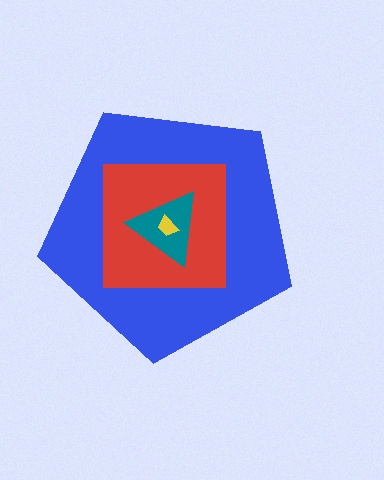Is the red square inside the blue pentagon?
Yes.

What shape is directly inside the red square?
The teal triangle.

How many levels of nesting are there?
4.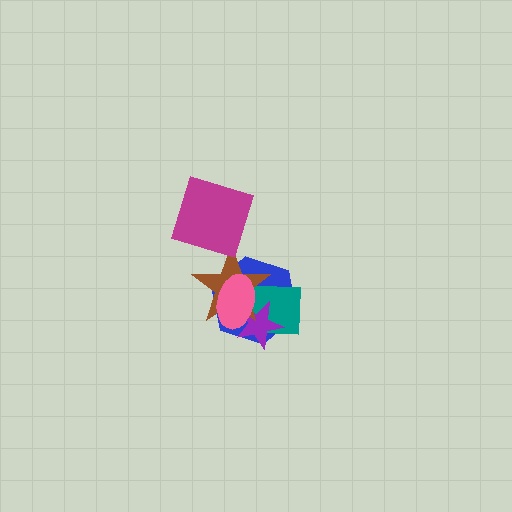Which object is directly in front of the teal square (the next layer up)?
The purple star is directly in front of the teal square.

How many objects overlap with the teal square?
4 objects overlap with the teal square.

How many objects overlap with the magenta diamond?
1 object overlaps with the magenta diamond.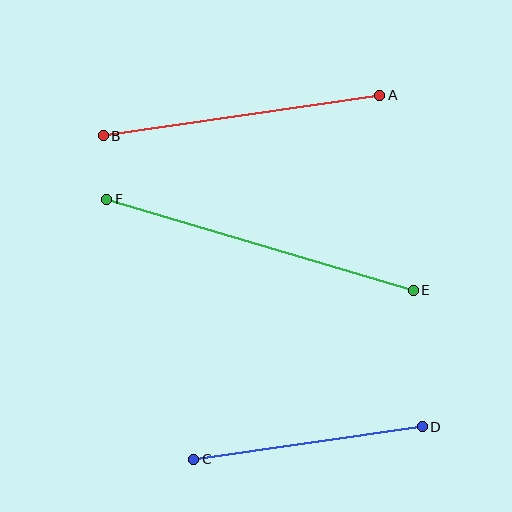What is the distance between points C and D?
The distance is approximately 231 pixels.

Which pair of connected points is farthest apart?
Points E and F are farthest apart.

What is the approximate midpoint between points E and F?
The midpoint is at approximately (260, 245) pixels.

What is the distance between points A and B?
The distance is approximately 279 pixels.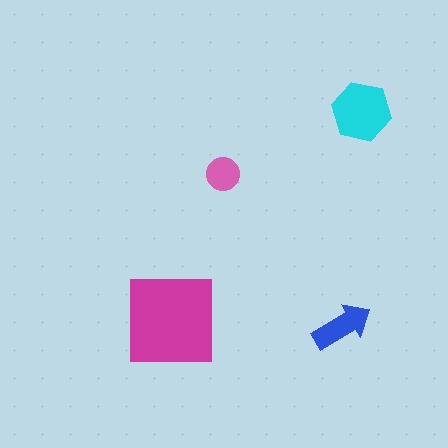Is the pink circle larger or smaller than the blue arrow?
Smaller.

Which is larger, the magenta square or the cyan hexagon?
The magenta square.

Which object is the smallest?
The pink circle.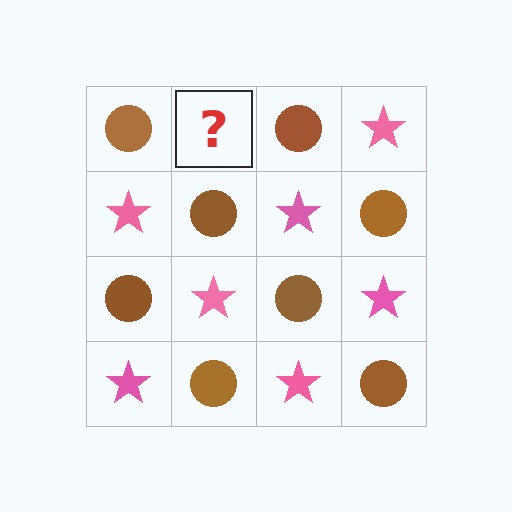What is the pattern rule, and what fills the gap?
The rule is that it alternates brown circle and pink star in a checkerboard pattern. The gap should be filled with a pink star.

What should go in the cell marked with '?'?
The missing cell should contain a pink star.